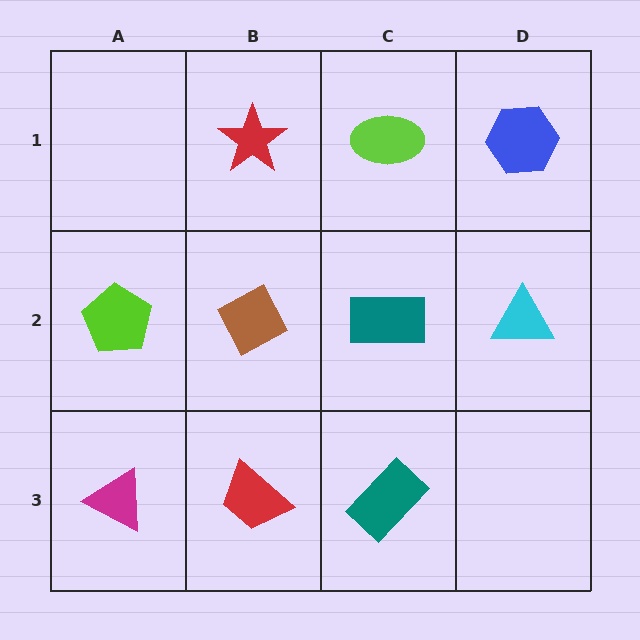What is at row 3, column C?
A teal rectangle.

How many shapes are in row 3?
3 shapes.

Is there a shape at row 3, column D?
No, that cell is empty.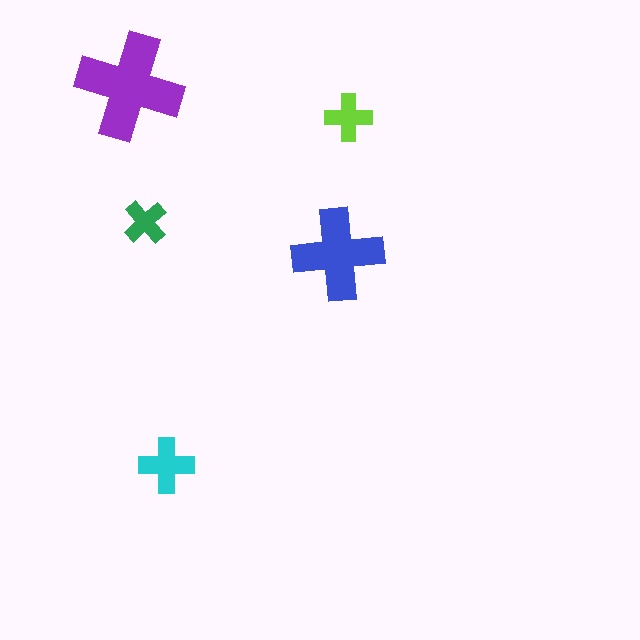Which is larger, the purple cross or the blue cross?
The purple one.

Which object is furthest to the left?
The purple cross is leftmost.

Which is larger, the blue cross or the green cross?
The blue one.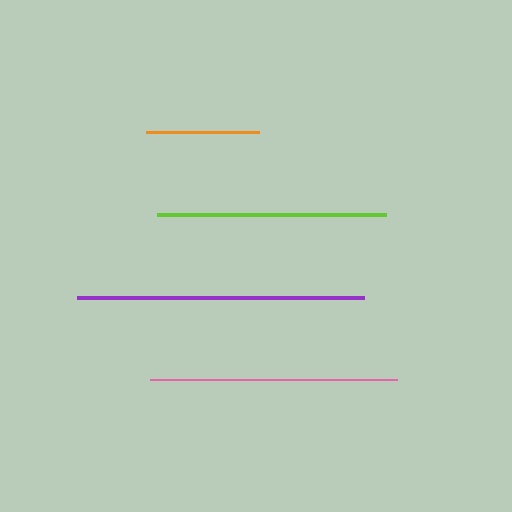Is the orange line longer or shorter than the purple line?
The purple line is longer than the orange line.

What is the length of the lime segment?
The lime segment is approximately 229 pixels long.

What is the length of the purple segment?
The purple segment is approximately 287 pixels long.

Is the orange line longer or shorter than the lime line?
The lime line is longer than the orange line.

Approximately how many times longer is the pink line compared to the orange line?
The pink line is approximately 2.2 times the length of the orange line.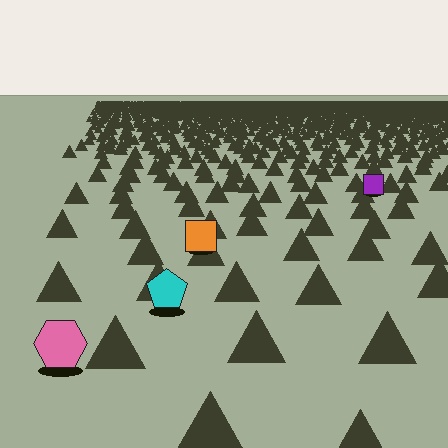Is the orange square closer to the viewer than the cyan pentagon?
No. The cyan pentagon is closer — you can tell from the texture gradient: the ground texture is coarser near it.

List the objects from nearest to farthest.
From nearest to farthest: the pink hexagon, the cyan pentagon, the orange square, the purple square.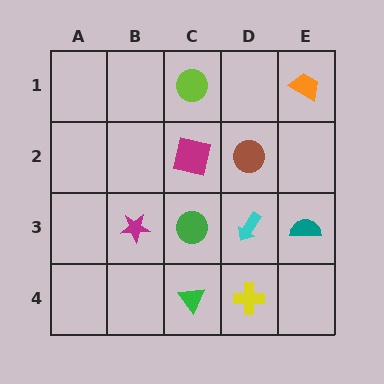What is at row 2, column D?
A brown circle.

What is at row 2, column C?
A magenta square.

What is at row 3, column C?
A green circle.